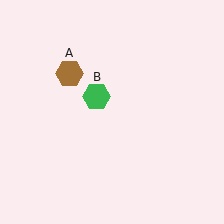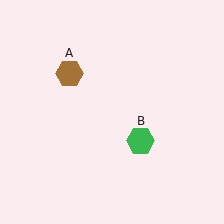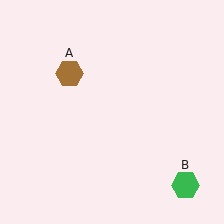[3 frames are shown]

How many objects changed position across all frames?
1 object changed position: green hexagon (object B).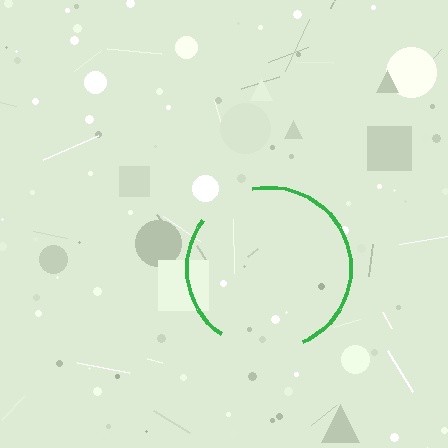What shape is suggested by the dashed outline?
The dashed outline suggests a circle.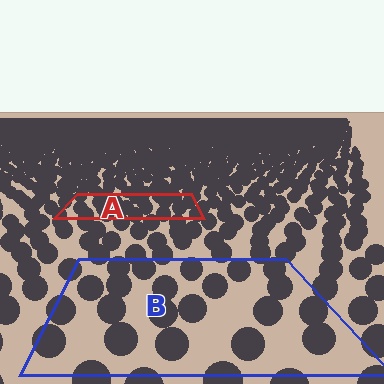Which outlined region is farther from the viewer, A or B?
Region A is farther from the viewer — the texture elements inside it appear smaller and more densely packed.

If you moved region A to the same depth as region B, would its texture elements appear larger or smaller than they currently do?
They would appear larger. At a closer depth, the same texture elements are projected at a bigger on-screen size.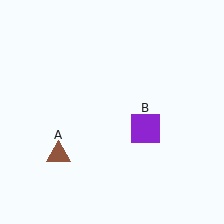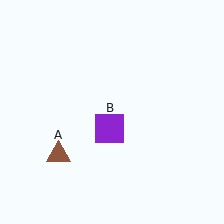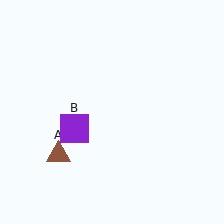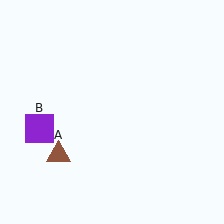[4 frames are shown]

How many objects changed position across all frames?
1 object changed position: purple square (object B).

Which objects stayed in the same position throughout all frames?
Brown triangle (object A) remained stationary.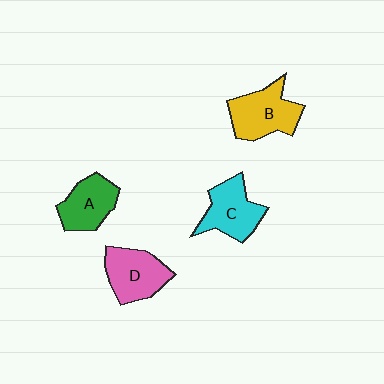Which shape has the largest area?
Shape B (yellow).